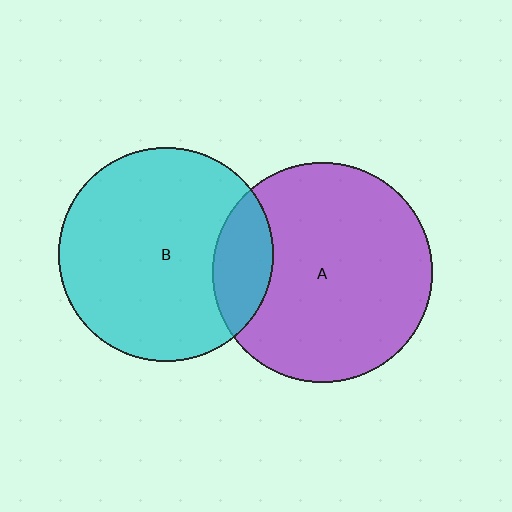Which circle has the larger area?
Circle A (purple).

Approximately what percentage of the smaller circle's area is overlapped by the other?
Approximately 15%.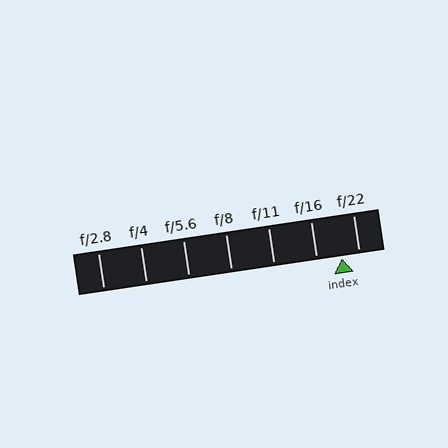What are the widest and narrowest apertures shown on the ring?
The widest aperture shown is f/2.8 and the narrowest is f/22.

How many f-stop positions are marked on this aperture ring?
There are 7 f-stop positions marked.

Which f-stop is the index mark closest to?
The index mark is closest to f/22.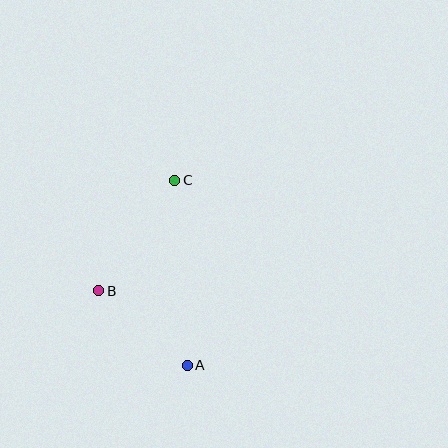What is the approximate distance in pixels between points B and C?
The distance between B and C is approximately 134 pixels.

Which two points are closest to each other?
Points A and B are closest to each other.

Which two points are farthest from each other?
Points A and C are farthest from each other.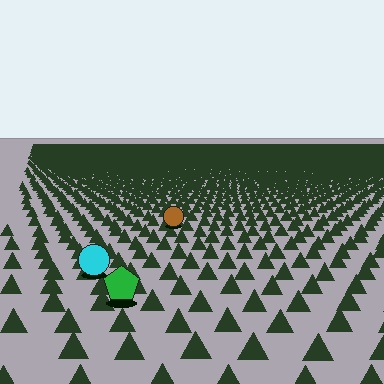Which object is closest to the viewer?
The green pentagon is closest. The texture marks near it are larger and more spread out.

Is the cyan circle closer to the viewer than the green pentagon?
No. The green pentagon is closer — you can tell from the texture gradient: the ground texture is coarser near it.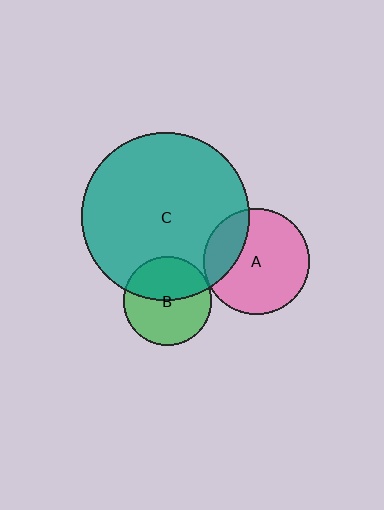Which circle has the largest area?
Circle C (teal).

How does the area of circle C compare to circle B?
Approximately 3.6 times.